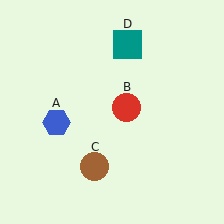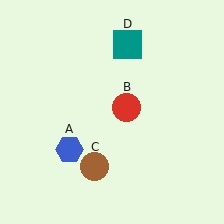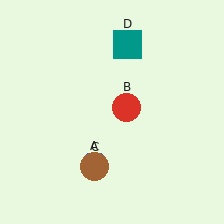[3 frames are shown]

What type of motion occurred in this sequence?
The blue hexagon (object A) rotated counterclockwise around the center of the scene.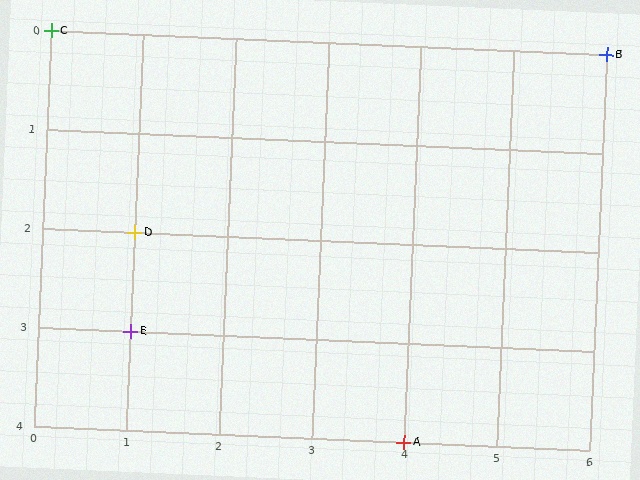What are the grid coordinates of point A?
Point A is at grid coordinates (4, 4).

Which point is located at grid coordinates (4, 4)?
Point A is at (4, 4).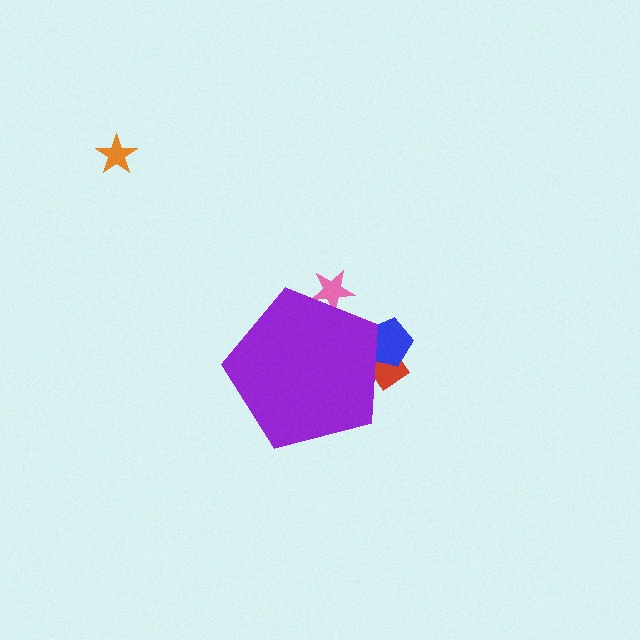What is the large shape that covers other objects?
A purple pentagon.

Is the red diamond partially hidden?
Yes, the red diamond is partially hidden behind the purple pentagon.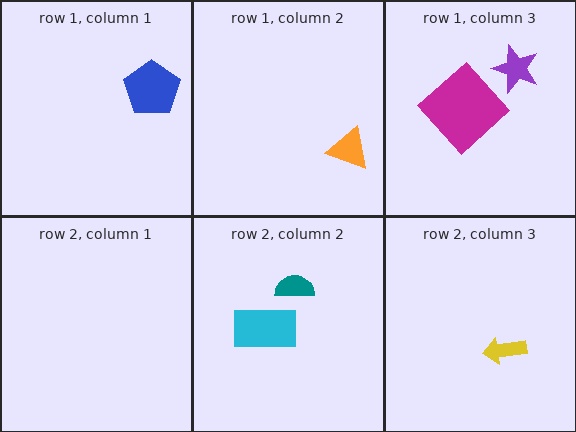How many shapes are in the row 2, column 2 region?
2.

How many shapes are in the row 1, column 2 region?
1.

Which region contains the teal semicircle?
The row 2, column 2 region.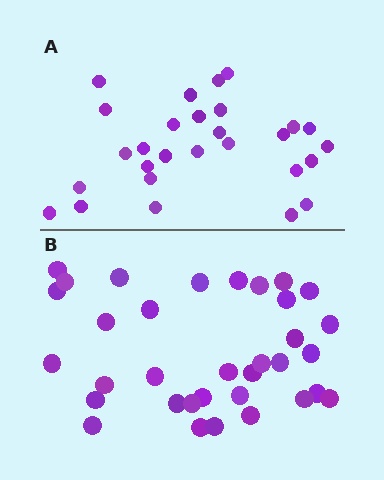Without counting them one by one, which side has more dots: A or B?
Region B (the bottom region) has more dots.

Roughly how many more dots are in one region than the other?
Region B has about 6 more dots than region A.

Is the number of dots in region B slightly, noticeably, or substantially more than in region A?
Region B has only slightly more — the two regions are fairly close. The ratio is roughly 1.2 to 1.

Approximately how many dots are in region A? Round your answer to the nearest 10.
About 30 dots. (The exact count is 28, which rounds to 30.)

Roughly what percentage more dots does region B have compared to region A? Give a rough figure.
About 20% more.